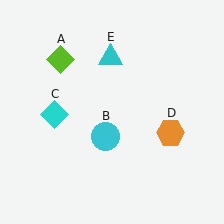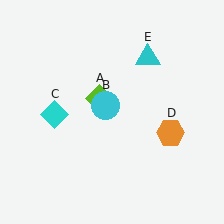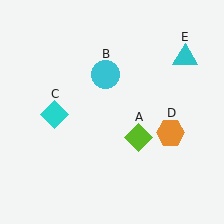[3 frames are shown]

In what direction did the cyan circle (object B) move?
The cyan circle (object B) moved up.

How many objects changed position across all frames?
3 objects changed position: lime diamond (object A), cyan circle (object B), cyan triangle (object E).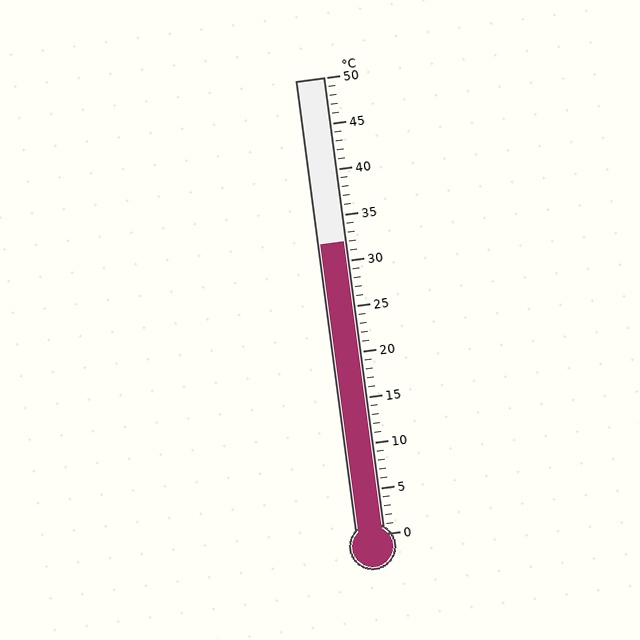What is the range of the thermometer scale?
The thermometer scale ranges from 0°C to 50°C.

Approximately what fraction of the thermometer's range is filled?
The thermometer is filled to approximately 65% of its range.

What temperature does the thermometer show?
The thermometer shows approximately 32°C.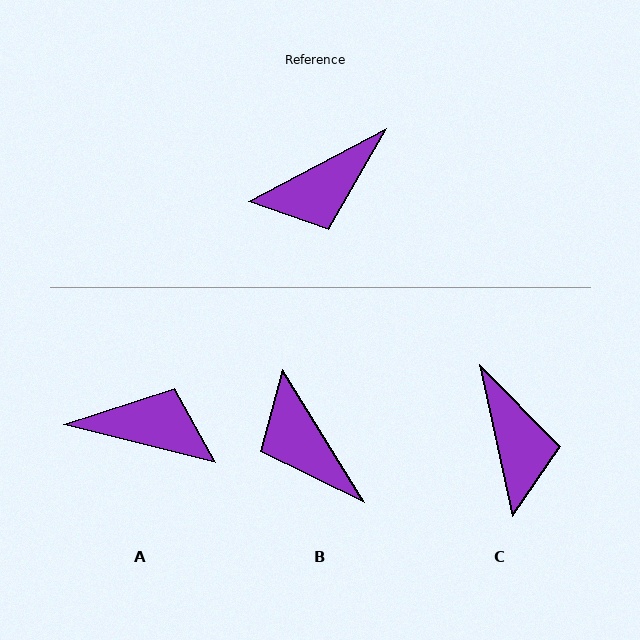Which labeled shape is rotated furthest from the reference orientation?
A, about 138 degrees away.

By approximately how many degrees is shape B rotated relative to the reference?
Approximately 86 degrees clockwise.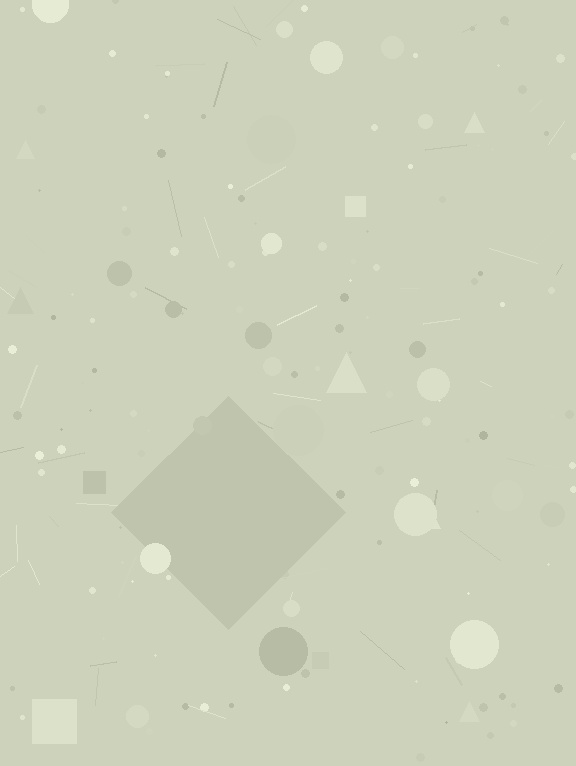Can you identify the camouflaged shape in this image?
The camouflaged shape is a diamond.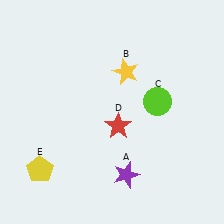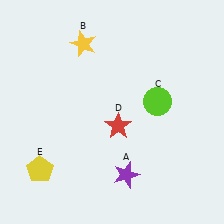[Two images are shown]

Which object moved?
The yellow star (B) moved left.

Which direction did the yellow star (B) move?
The yellow star (B) moved left.